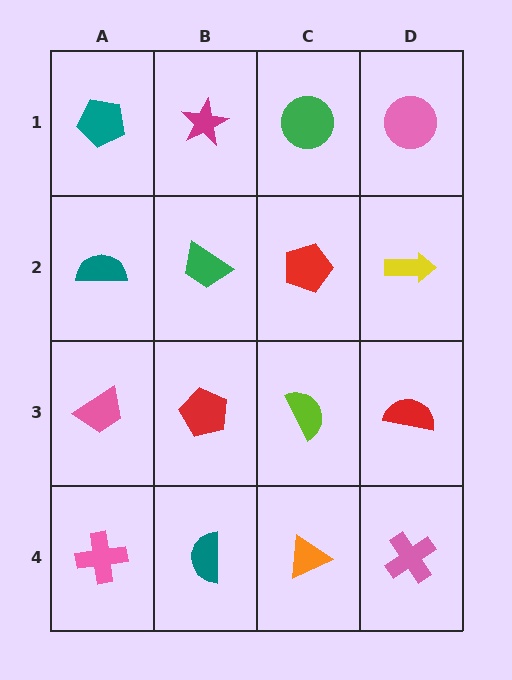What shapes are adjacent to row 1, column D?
A yellow arrow (row 2, column D), a green circle (row 1, column C).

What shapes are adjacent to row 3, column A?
A teal semicircle (row 2, column A), a pink cross (row 4, column A), a red pentagon (row 3, column B).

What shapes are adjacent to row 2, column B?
A magenta star (row 1, column B), a red pentagon (row 3, column B), a teal semicircle (row 2, column A), a red pentagon (row 2, column C).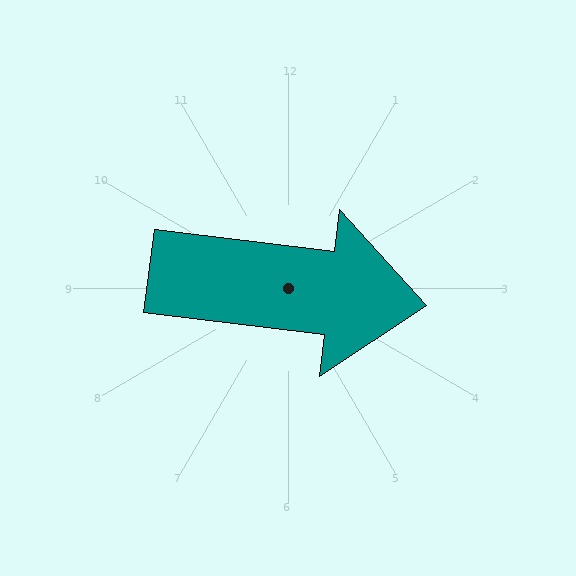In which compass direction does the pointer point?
East.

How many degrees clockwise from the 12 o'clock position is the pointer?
Approximately 97 degrees.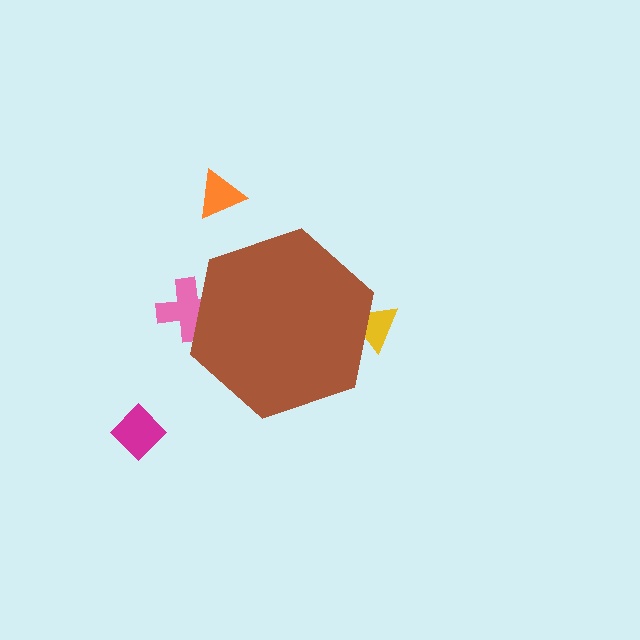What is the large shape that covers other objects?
A brown hexagon.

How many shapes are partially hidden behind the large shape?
2 shapes are partially hidden.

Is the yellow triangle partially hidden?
Yes, the yellow triangle is partially hidden behind the brown hexagon.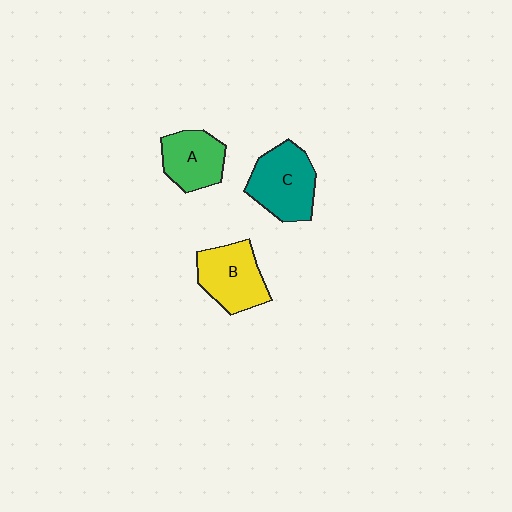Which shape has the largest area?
Shape C (teal).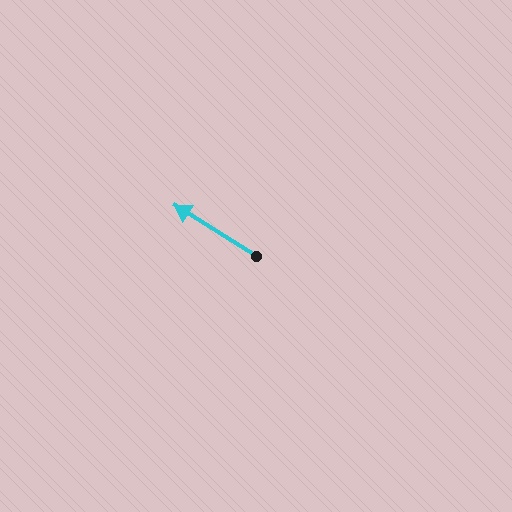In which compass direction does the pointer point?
Northwest.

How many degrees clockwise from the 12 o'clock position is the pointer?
Approximately 302 degrees.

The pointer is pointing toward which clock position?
Roughly 10 o'clock.